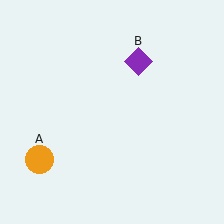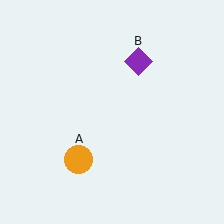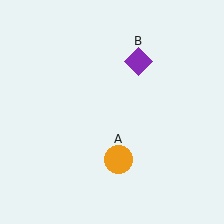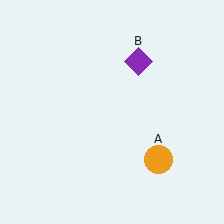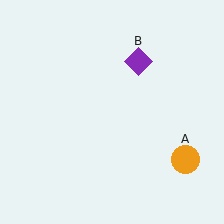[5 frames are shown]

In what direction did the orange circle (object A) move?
The orange circle (object A) moved right.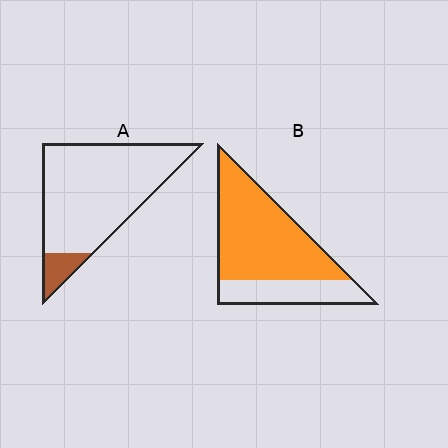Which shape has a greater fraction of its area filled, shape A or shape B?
Shape B.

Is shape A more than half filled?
No.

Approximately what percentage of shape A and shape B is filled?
A is approximately 10% and B is approximately 70%.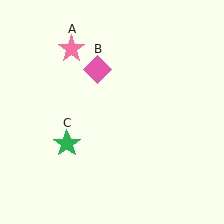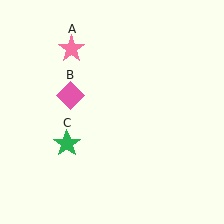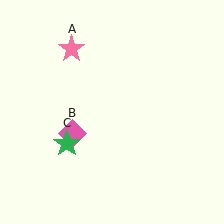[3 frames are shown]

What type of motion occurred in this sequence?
The pink diamond (object B) rotated counterclockwise around the center of the scene.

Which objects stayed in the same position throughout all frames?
Pink star (object A) and green star (object C) remained stationary.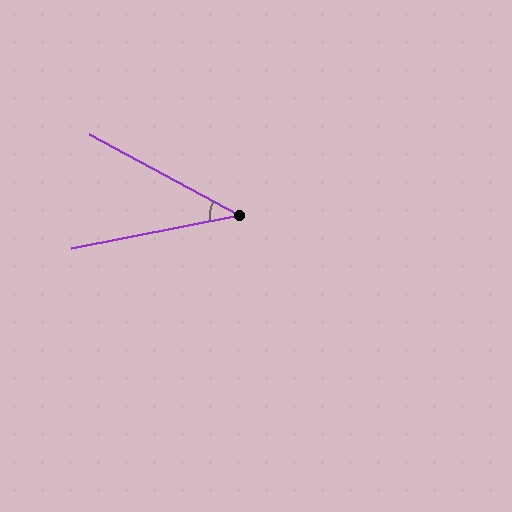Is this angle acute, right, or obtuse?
It is acute.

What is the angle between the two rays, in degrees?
Approximately 39 degrees.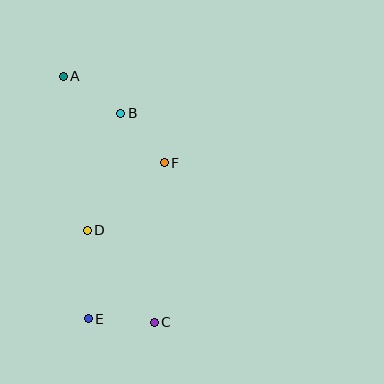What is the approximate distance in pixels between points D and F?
The distance between D and F is approximately 102 pixels.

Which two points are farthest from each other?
Points A and C are farthest from each other.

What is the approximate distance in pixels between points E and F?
The distance between E and F is approximately 174 pixels.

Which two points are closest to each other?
Points C and E are closest to each other.